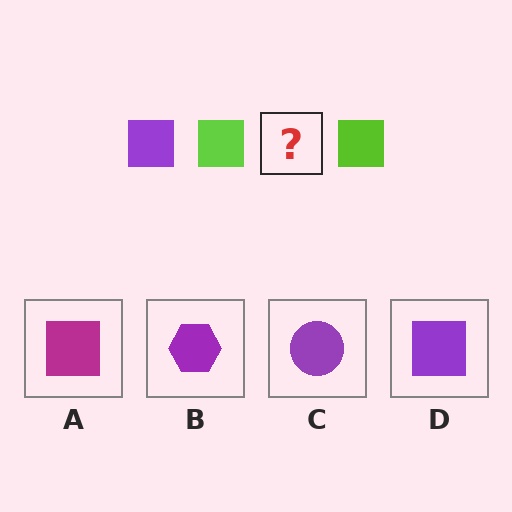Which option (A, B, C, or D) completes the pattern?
D.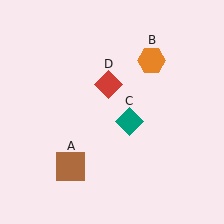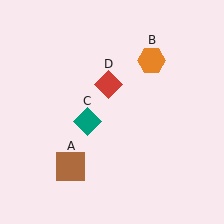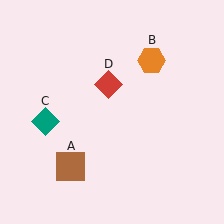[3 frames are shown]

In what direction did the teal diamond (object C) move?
The teal diamond (object C) moved left.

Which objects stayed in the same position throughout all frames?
Brown square (object A) and orange hexagon (object B) and red diamond (object D) remained stationary.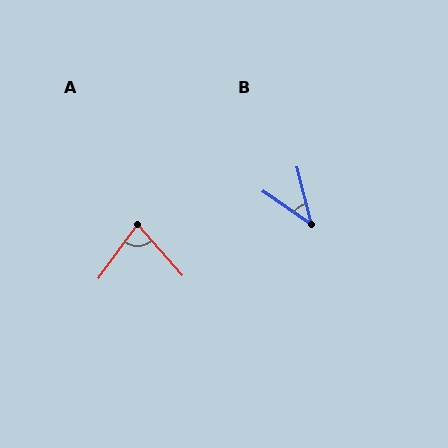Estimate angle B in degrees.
Approximately 42 degrees.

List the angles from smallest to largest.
B (42°), A (77°).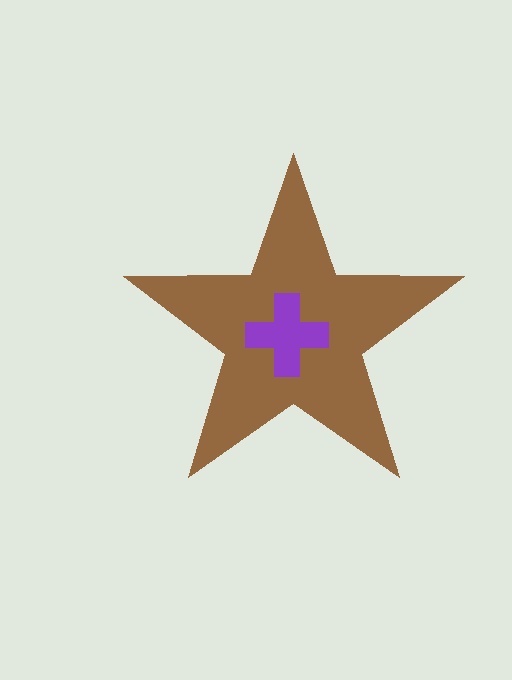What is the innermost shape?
The purple cross.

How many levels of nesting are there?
2.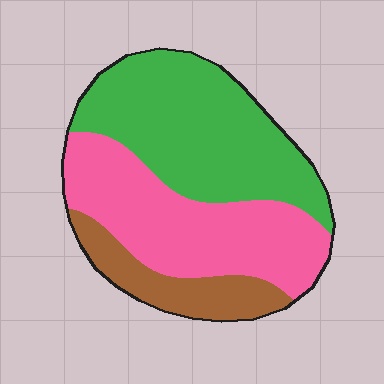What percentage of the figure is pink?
Pink takes up about two fifths (2/5) of the figure.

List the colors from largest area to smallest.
From largest to smallest: green, pink, brown.